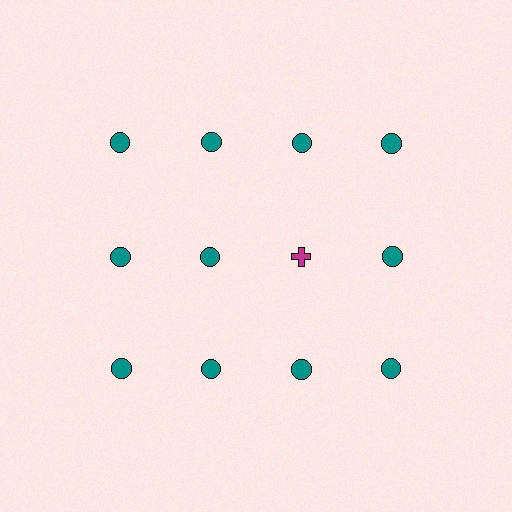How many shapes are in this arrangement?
There are 12 shapes arranged in a grid pattern.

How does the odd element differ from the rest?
It differs in both color (magenta instead of teal) and shape (cross instead of circle).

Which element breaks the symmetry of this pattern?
The magenta cross in the second row, center column breaks the symmetry. All other shapes are teal circles.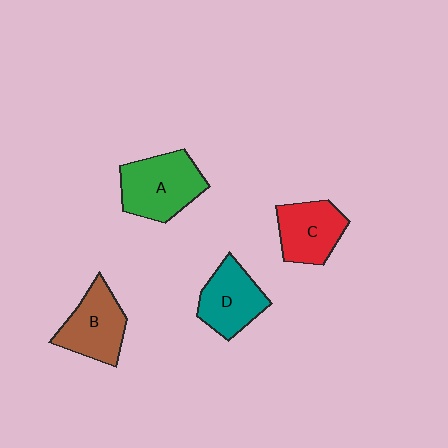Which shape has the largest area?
Shape A (green).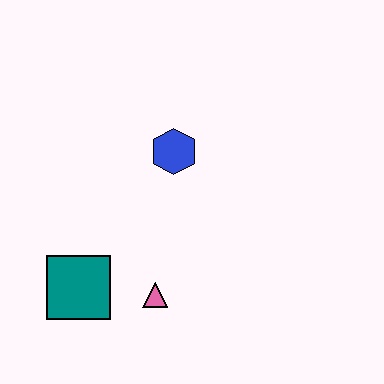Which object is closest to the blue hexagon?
The pink triangle is closest to the blue hexagon.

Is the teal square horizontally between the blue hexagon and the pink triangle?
No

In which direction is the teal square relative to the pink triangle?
The teal square is to the left of the pink triangle.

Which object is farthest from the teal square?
The blue hexagon is farthest from the teal square.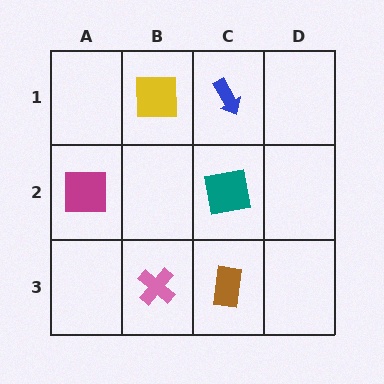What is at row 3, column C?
A brown rectangle.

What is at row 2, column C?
A teal square.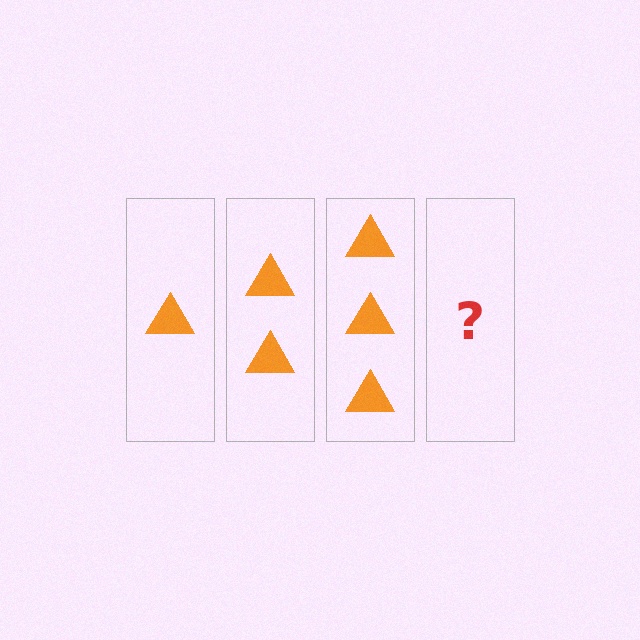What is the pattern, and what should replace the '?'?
The pattern is that each step adds one more triangle. The '?' should be 4 triangles.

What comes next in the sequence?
The next element should be 4 triangles.